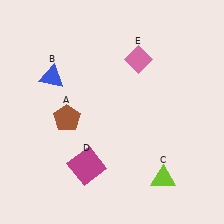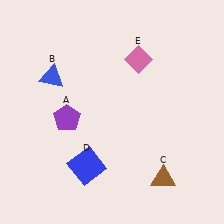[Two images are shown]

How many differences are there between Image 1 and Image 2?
There are 3 differences between the two images.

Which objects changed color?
A changed from brown to purple. C changed from lime to brown. D changed from magenta to blue.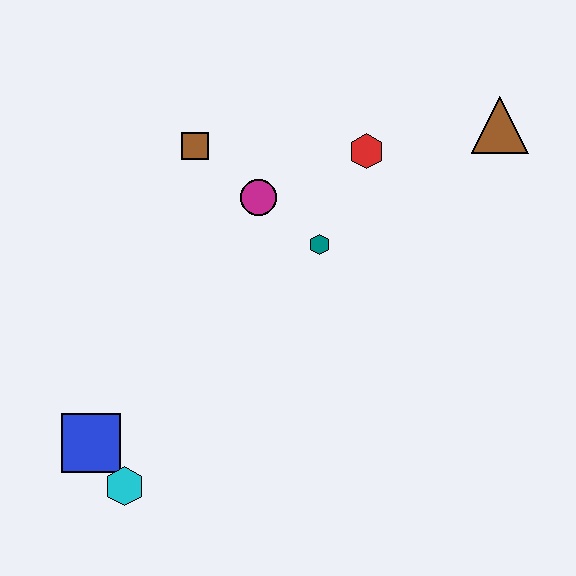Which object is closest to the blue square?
The cyan hexagon is closest to the blue square.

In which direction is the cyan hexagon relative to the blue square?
The cyan hexagon is below the blue square.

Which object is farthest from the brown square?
The cyan hexagon is farthest from the brown square.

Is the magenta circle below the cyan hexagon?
No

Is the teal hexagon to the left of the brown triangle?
Yes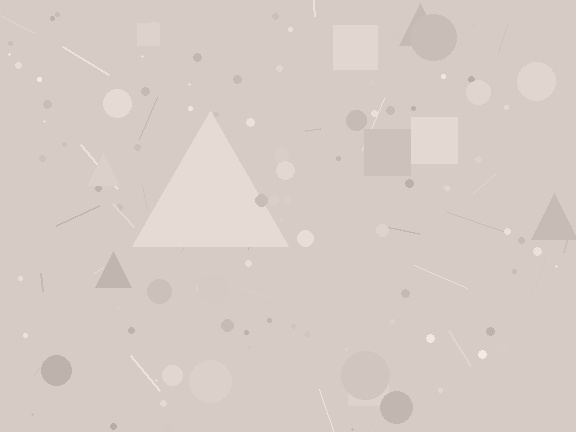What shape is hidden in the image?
A triangle is hidden in the image.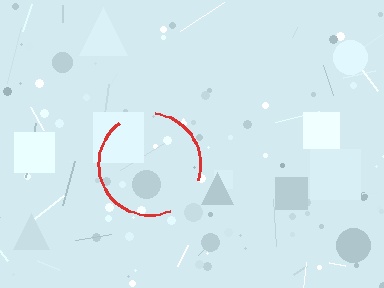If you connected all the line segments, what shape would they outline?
They would outline a circle.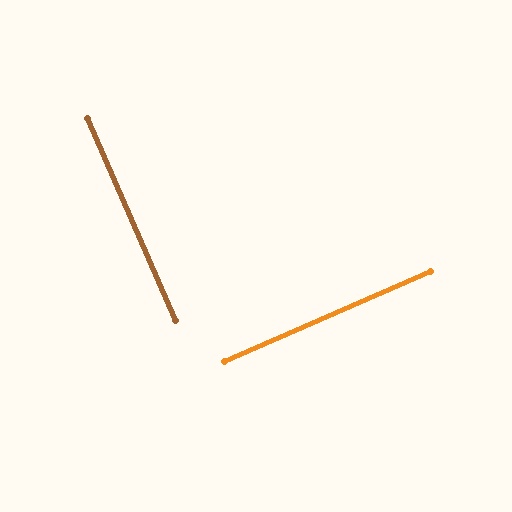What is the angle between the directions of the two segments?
Approximately 90 degrees.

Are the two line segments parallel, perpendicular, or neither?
Perpendicular — they meet at approximately 90°.